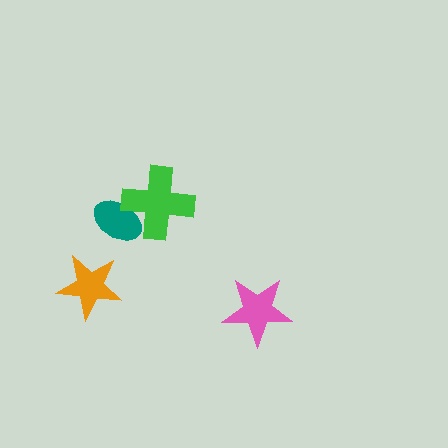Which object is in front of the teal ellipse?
The green cross is in front of the teal ellipse.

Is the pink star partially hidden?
No, no other shape covers it.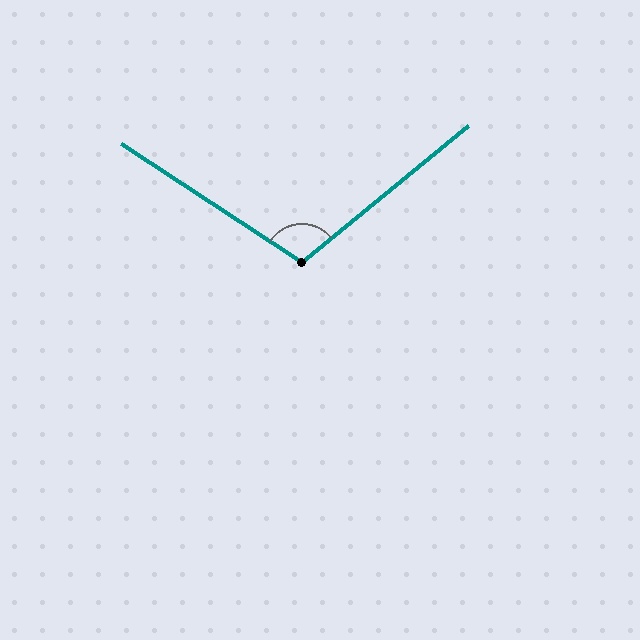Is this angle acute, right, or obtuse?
It is obtuse.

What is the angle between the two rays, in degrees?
Approximately 107 degrees.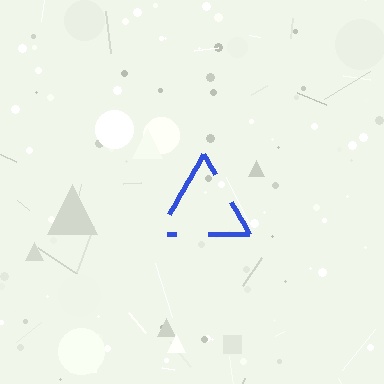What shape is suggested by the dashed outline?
The dashed outline suggests a triangle.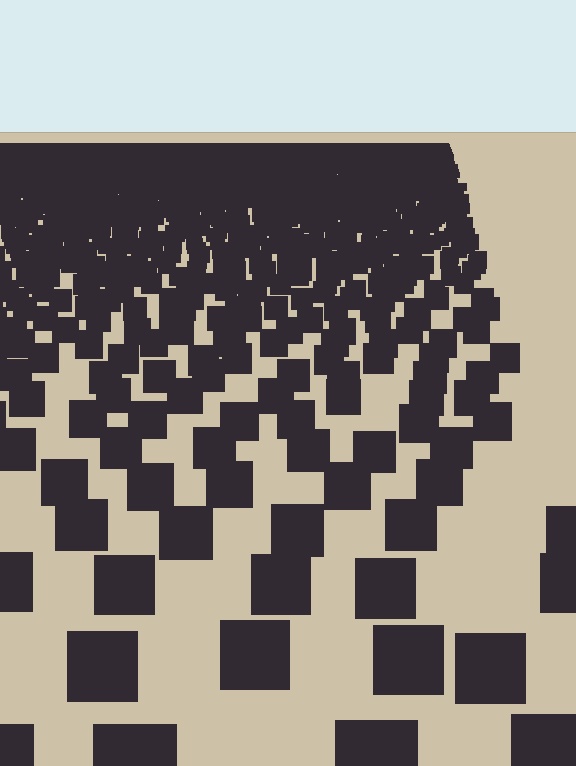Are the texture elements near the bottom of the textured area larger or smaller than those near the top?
Larger. Near the bottom, elements are closer to the viewer and appear at a bigger on-screen size.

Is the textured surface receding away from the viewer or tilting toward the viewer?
The surface is receding away from the viewer. Texture elements get smaller and denser toward the top.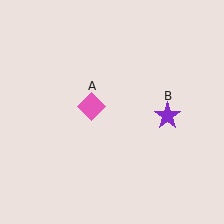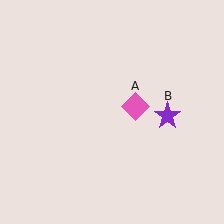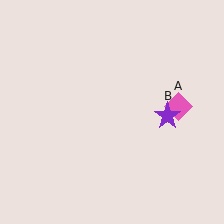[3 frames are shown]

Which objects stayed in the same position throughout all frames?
Purple star (object B) remained stationary.